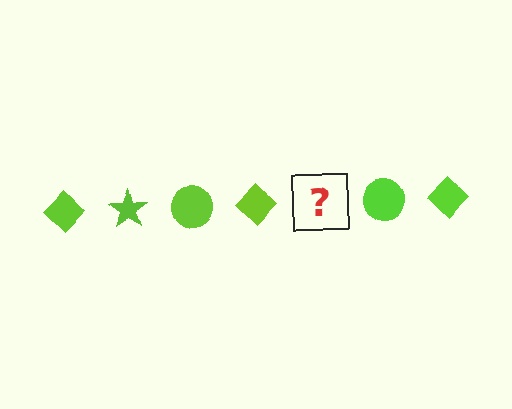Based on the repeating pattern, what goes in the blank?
The blank should be a lime star.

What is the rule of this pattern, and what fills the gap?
The rule is that the pattern cycles through diamond, star, circle shapes in lime. The gap should be filled with a lime star.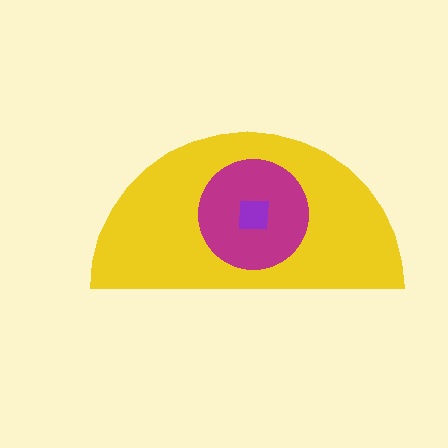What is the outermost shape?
The yellow semicircle.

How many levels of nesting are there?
3.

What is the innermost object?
The purple square.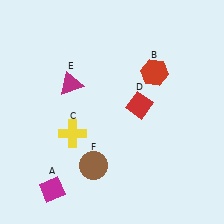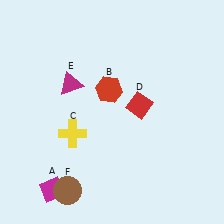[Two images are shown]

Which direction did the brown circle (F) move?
The brown circle (F) moved left.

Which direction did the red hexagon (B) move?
The red hexagon (B) moved left.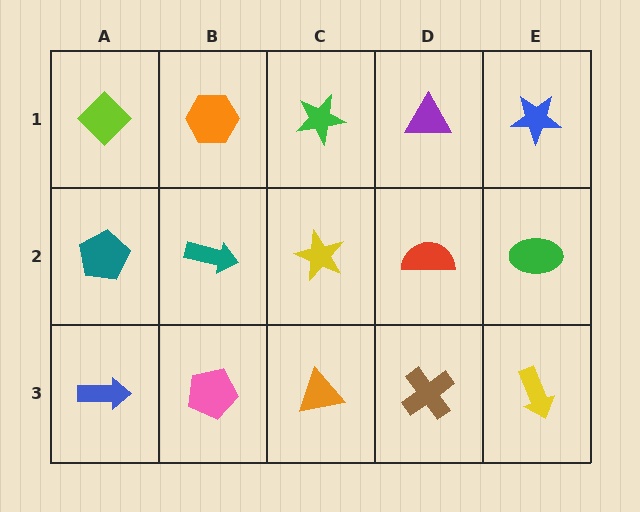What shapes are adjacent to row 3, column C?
A yellow star (row 2, column C), a pink pentagon (row 3, column B), a brown cross (row 3, column D).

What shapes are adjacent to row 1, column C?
A yellow star (row 2, column C), an orange hexagon (row 1, column B), a purple triangle (row 1, column D).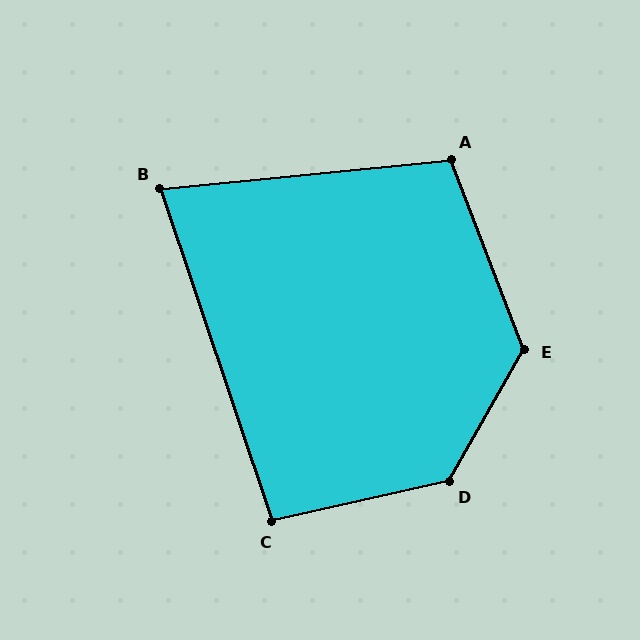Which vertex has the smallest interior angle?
B, at approximately 77 degrees.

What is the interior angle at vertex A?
Approximately 106 degrees (obtuse).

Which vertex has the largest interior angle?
D, at approximately 132 degrees.